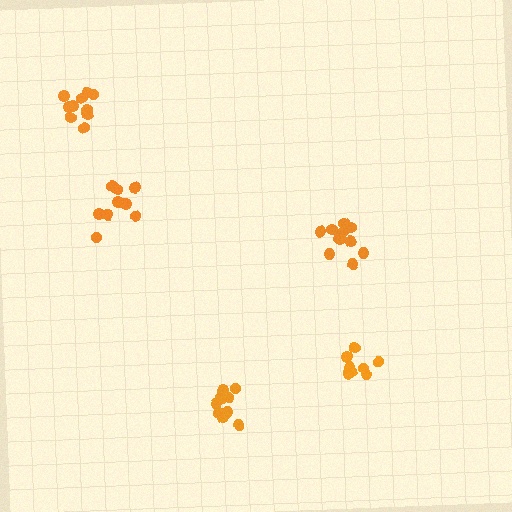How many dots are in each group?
Group 1: 12 dots, Group 2: 10 dots, Group 3: 10 dots, Group 4: 10 dots, Group 5: 8 dots (50 total).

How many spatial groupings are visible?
There are 5 spatial groupings.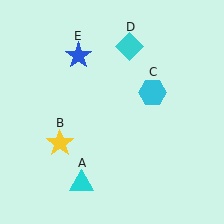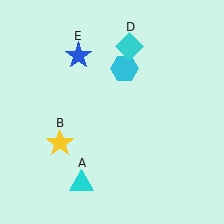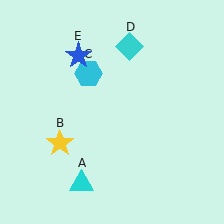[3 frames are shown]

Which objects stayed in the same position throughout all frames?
Cyan triangle (object A) and yellow star (object B) and cyan diamond (object D) and blue star (object E) remained stationary.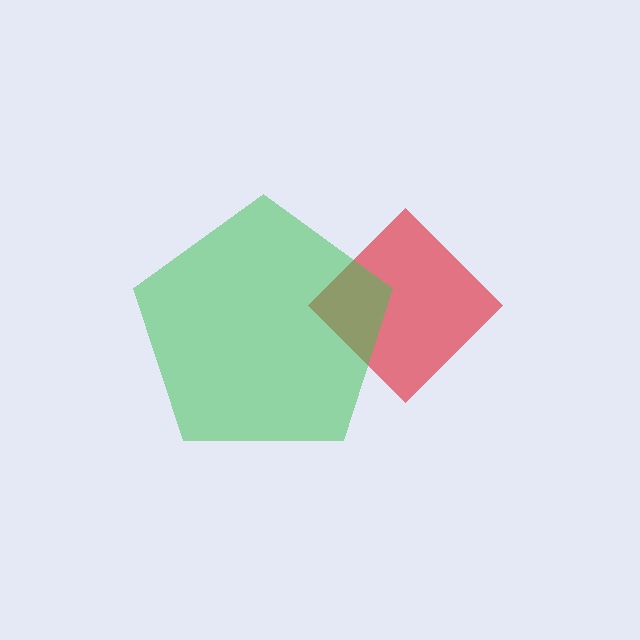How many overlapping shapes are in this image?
There are 2 overlapping shapes in the image.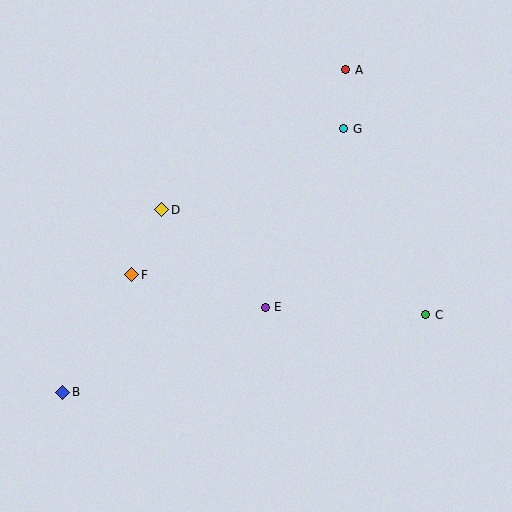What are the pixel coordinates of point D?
Point D is at (162, 210).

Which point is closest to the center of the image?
Point E at (265, 307) is closest to the center.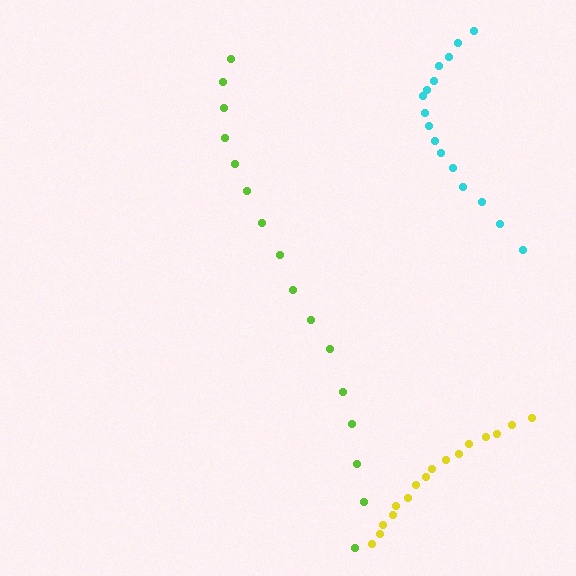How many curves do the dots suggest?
There are 3 distinct paths.